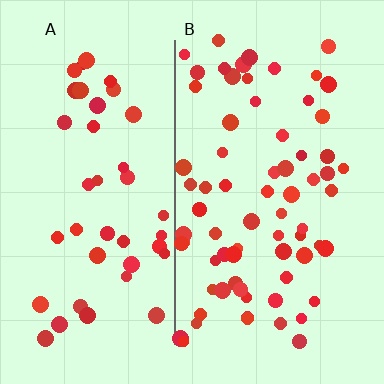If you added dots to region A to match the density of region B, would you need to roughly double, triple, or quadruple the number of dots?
Approximately double.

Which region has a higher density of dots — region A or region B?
B (the right).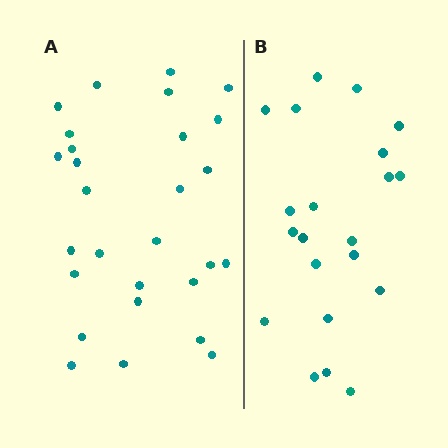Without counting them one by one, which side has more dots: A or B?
Region A (the left region) has more dots.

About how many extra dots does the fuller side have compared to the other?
Region A has roughly 8 or so more dots than region B.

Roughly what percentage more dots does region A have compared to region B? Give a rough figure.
About 35% more.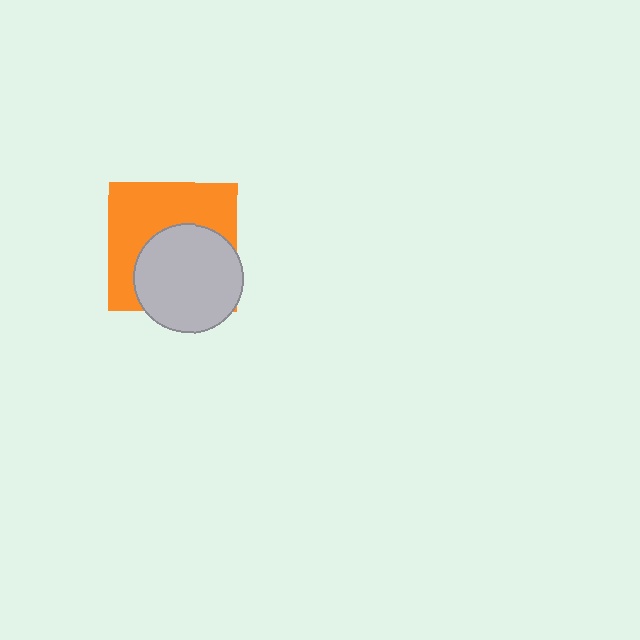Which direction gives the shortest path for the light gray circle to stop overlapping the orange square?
Moving down gives the shortest separation.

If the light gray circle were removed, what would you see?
You would see the complete orange square.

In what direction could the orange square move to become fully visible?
The orange square could move up. That would shift it out from behind the light gray circle entirely.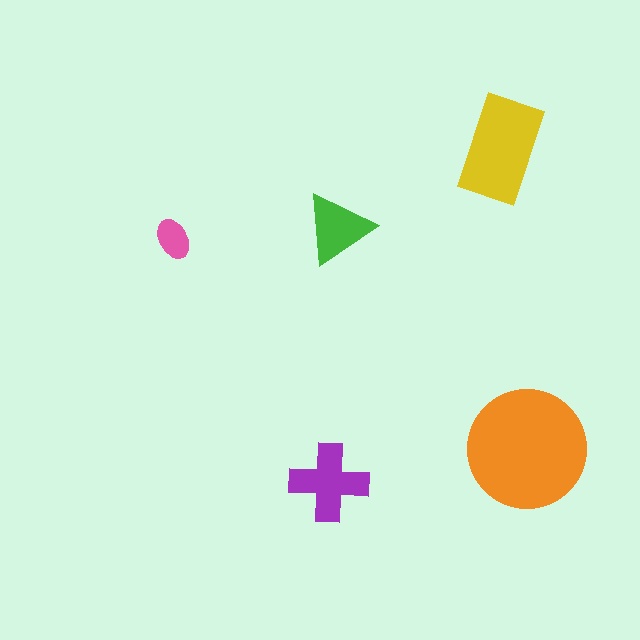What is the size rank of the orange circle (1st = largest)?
1st.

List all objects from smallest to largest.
The pink ellipse, the green triangle, the purple cross, the yellow rectangle, the orange circle.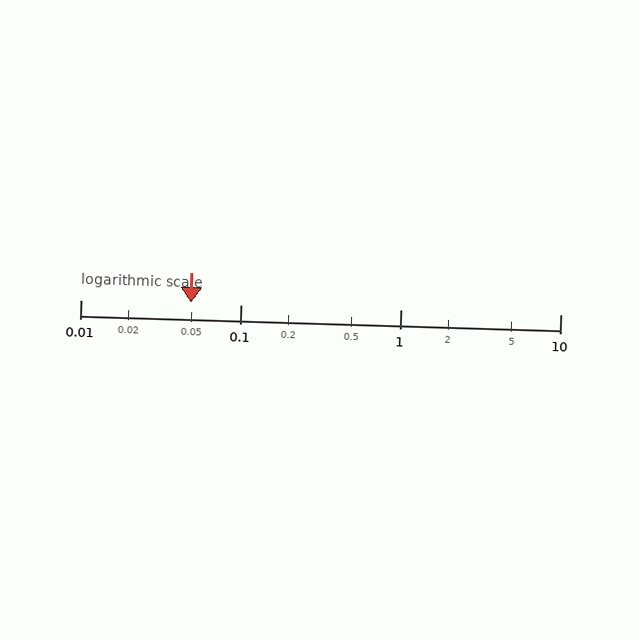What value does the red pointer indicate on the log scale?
The pointer indicates approximately 0.049.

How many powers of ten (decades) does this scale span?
The scale spans 3 decades, from 0.01 to 10.